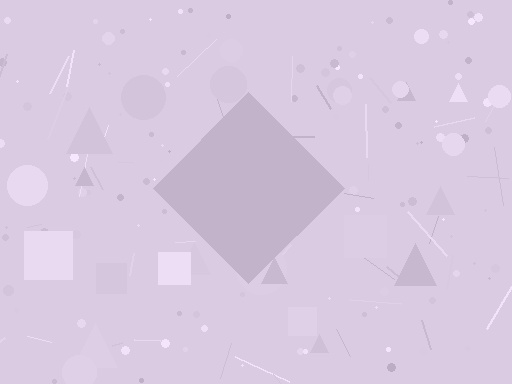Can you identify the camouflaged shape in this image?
The camouflaged shape is a diamond.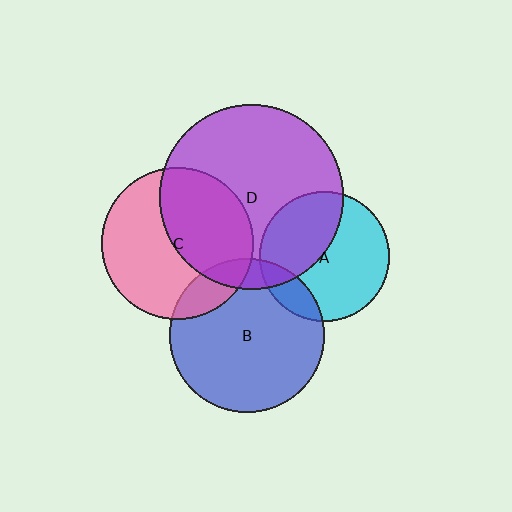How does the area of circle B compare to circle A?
Approximately 1.4 times.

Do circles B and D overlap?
Yes.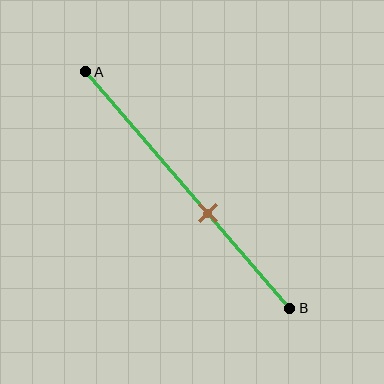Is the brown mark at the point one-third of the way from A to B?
No, the mark is at about 60% from A, not at the 33% one-third point.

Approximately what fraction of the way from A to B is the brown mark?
The brown mark is approximately 60% of the way from A to B.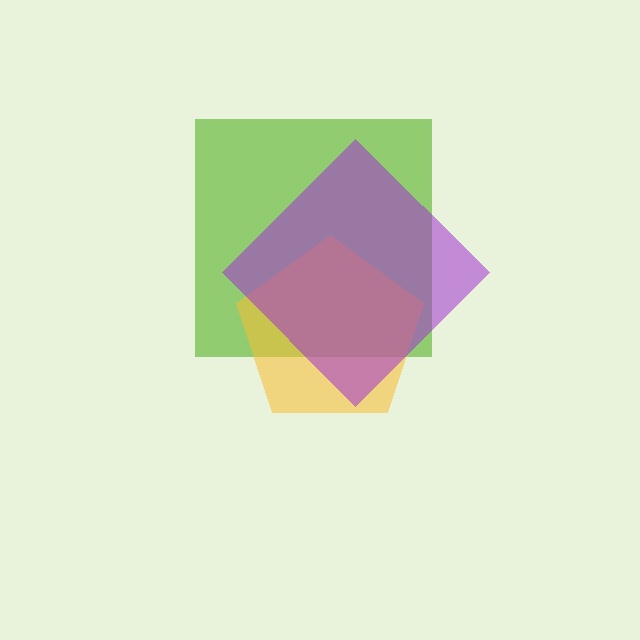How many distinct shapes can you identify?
There are 3 distinct shapes: a lime square, a yellow pentagon, a purple diamond.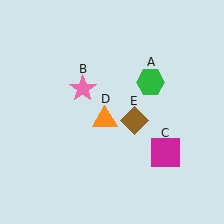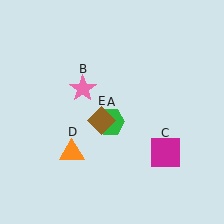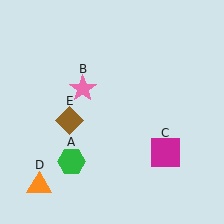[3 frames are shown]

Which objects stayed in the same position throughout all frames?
Pink star (object B) and magenta square (object C) remained stationary.